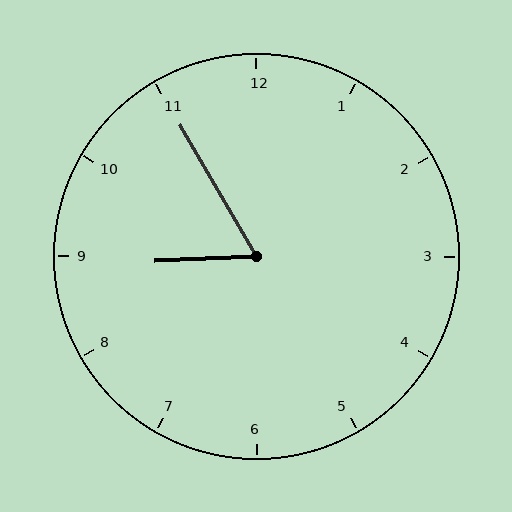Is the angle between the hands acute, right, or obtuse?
It is acute.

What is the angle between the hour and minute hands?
Approximately 62 degrees.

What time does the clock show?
8:55.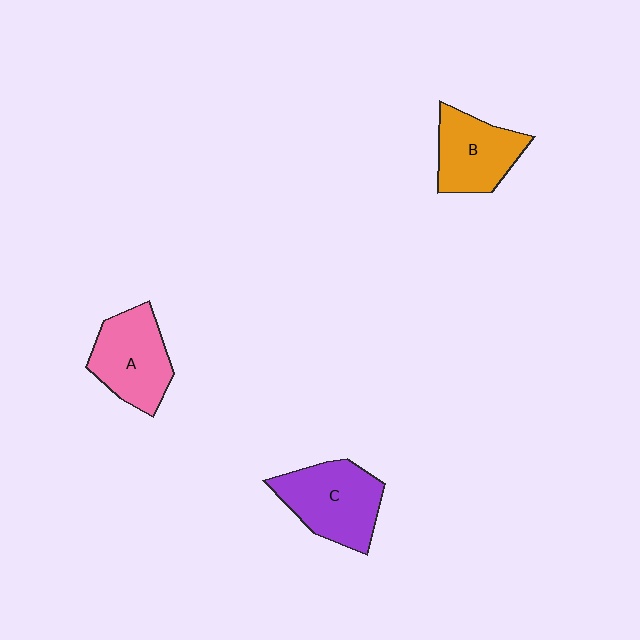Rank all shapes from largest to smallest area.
From largest to smallest: C (purple), A (pink), B (orange).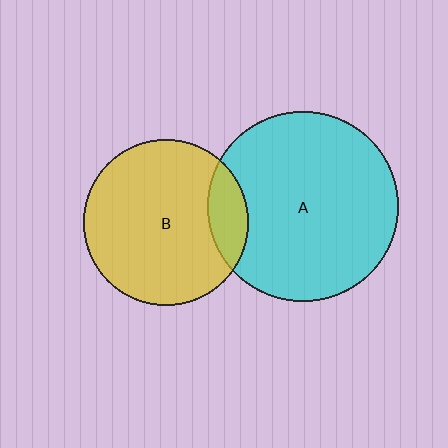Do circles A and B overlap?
Yes.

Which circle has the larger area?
Circle A (cyan).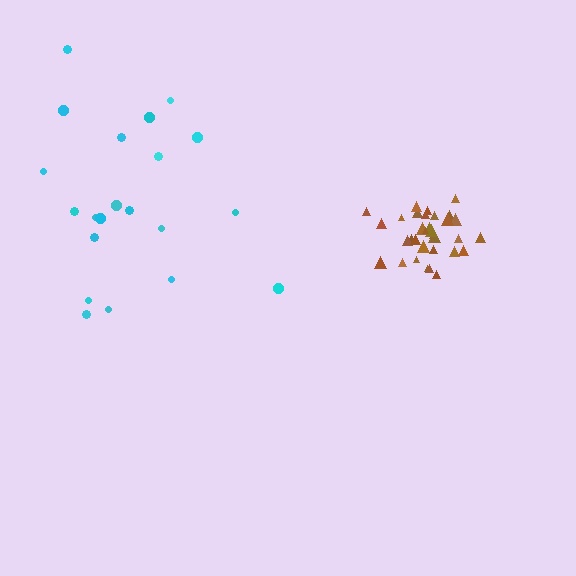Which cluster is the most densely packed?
Brown.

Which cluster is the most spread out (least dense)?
Cyan.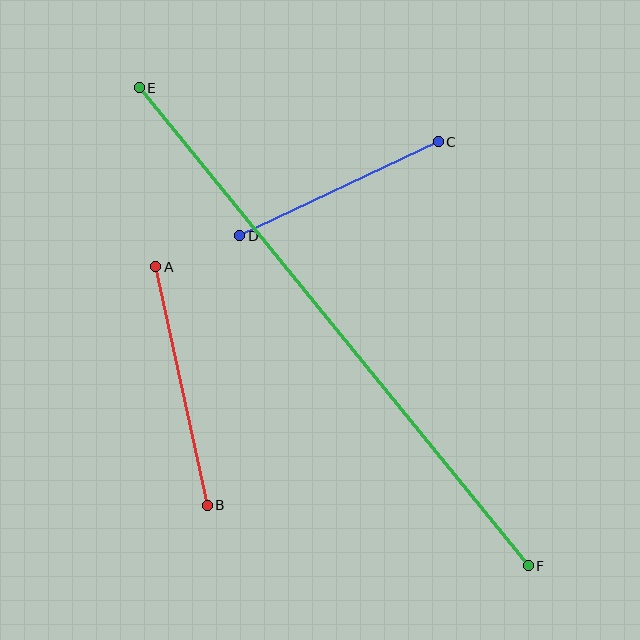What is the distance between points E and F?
The distance is approximately 616 pixels.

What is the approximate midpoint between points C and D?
The midpoint is at approximately (339, 189) pixels.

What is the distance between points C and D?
The distance is approximately 220 pixels.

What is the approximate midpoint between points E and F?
The midpoint is at approximately (334, 327) pixels.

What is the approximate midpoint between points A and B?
The midpoint is at approximately (182, 386) pixels.